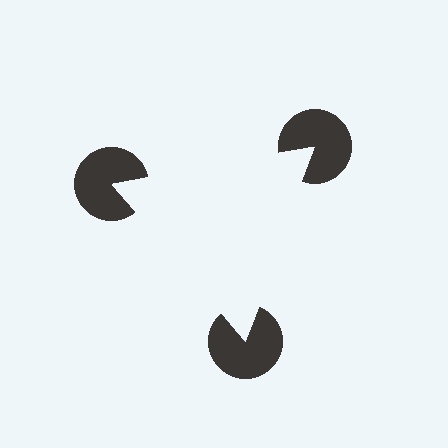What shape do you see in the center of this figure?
An illusory triangle — its edges are inferred from the aligned wedge cuts in the pac-man discs, not physically drawn.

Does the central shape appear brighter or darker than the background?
It typically appears slightly brighter than the background, even though no actual brightness change is drawn.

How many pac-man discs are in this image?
There are 3 — one at each vertex of the illusory triangle.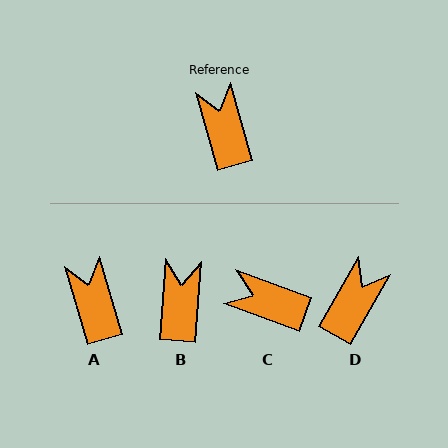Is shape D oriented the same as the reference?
No, it is off by about 46 degrees.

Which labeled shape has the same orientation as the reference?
A.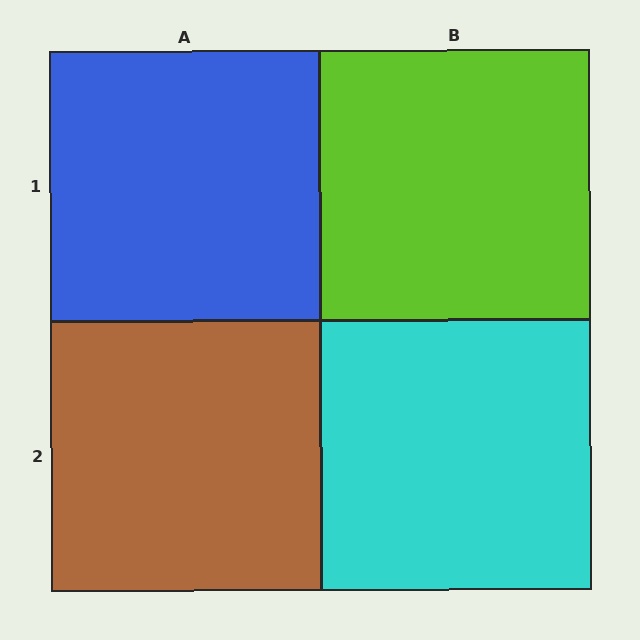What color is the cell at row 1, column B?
Lime.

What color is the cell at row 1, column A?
Blue.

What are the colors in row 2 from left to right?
Brown, cyan.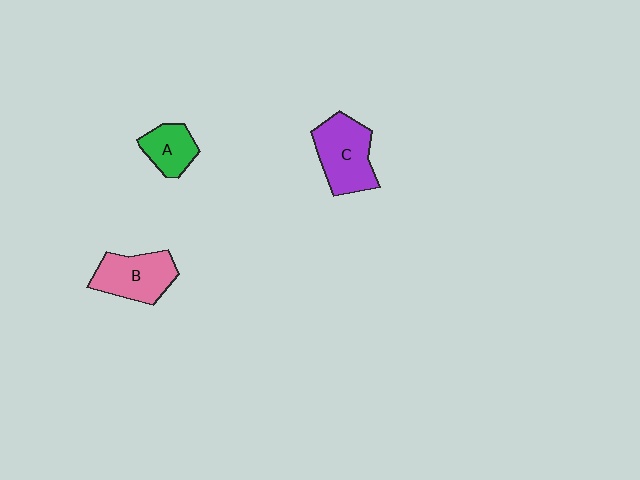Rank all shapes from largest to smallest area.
From largest to smallest: C (purple), B (pink), A (green).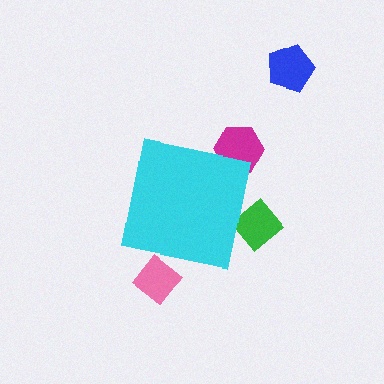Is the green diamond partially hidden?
Yes, the green diamond is partially hidden behind the cyan square.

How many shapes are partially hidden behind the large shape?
3 shapes are partially hidden.